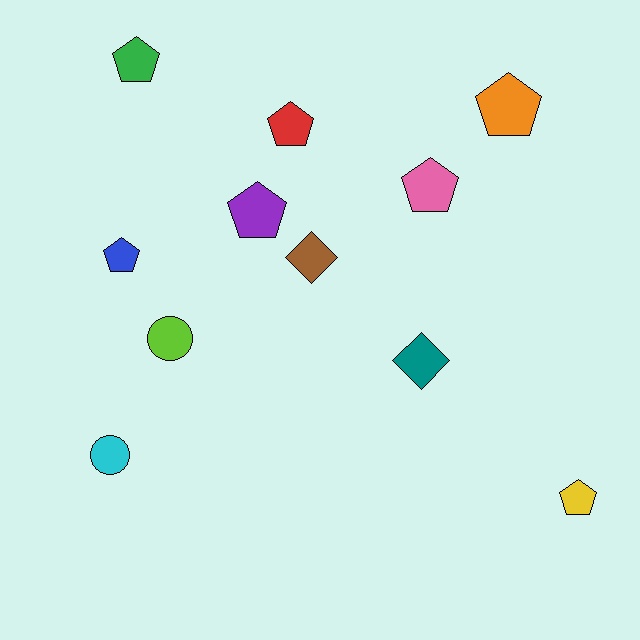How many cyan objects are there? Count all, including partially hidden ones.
There is 1 cyan object.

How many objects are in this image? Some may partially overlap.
There are 11 objects.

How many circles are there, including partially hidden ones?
There are 2 circles.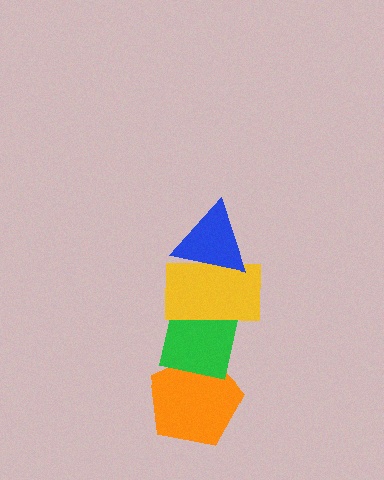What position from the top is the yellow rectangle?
The yellow rectangle is 2nd from the top.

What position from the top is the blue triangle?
The blue triangle is 1st from the top.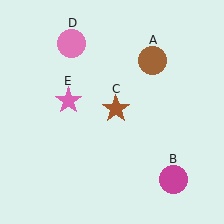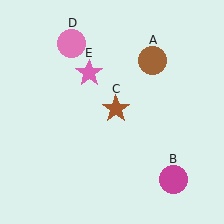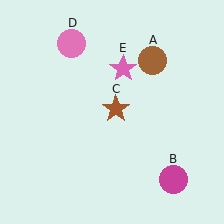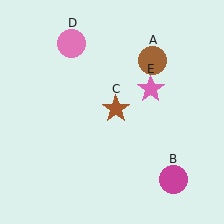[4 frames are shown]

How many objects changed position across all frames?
1 object changed position: pink star (object E).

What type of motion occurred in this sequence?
The pink star (object E) rotated clockwise around the center of the scene.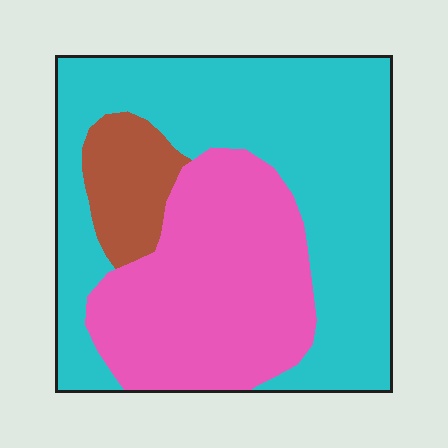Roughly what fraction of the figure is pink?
Pink takes up about one third (1/3) of the figure.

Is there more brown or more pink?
Pink.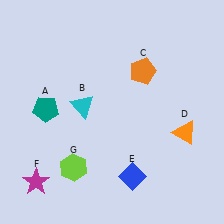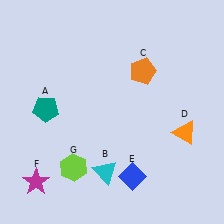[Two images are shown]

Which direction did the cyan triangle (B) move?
The cyan triangle (B) moved down.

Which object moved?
The cyan triangle (B) moved down.